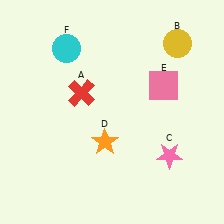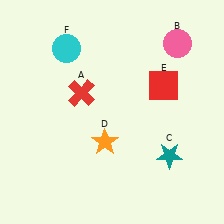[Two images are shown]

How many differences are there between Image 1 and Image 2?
There are 3 differences between the two images.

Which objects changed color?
B changed from yellow to pink. C changed from pink to teal. E changed from pink to red.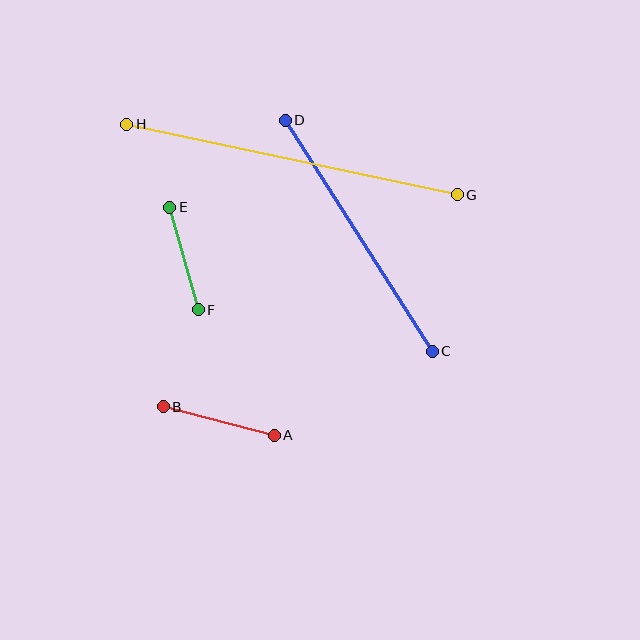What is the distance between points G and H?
The distance is approximately 338 pixels.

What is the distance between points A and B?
The distance is approximately 115 pixels.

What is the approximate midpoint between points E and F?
The midpoint is at approximately (184, 258) pixels.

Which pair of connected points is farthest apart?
Points G and H are farthest apart.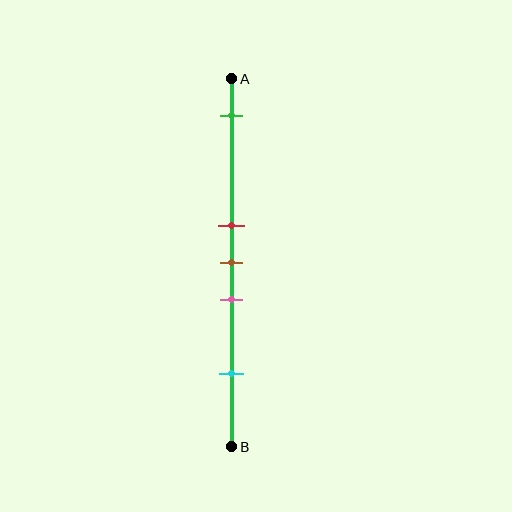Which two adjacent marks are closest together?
The red and brown marks are the closest adjacent pair.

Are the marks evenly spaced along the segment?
No, the marks are not evenly spaced.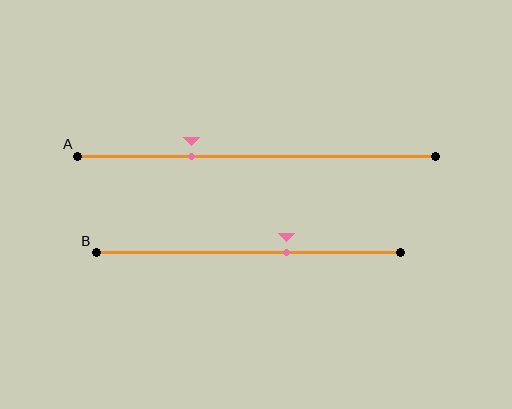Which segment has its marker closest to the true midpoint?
Segment B has its marker closest to the true midpoint.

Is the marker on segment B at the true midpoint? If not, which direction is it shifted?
No, the marker on segment B is shifted to the right by about 12% of the segment length.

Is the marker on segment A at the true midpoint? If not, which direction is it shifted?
No, the marker on segment A is shifted to the left by about 18% of the segment length.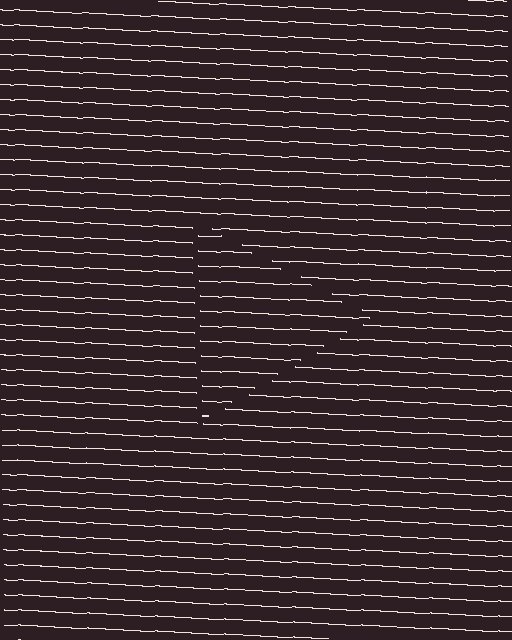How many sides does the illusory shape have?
3 sides — the line-ends trace a triangle.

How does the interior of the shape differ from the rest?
The interior of the shape contains the same grating, shifted by half a period — the contour is defined by the phase discontinuity where line-ends from the inner and outer gratings abut.